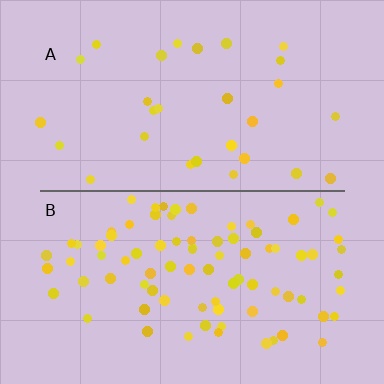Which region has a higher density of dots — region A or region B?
B (the bottom).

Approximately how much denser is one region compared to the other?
Approximately 2.8× — region B over region A.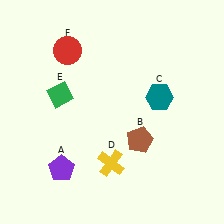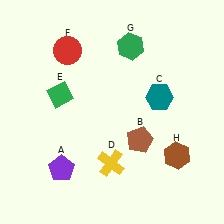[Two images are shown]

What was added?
A green hexagon (G), a brown hexagon (H) were added in Image 2.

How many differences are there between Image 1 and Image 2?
There are 2 differences between the two images.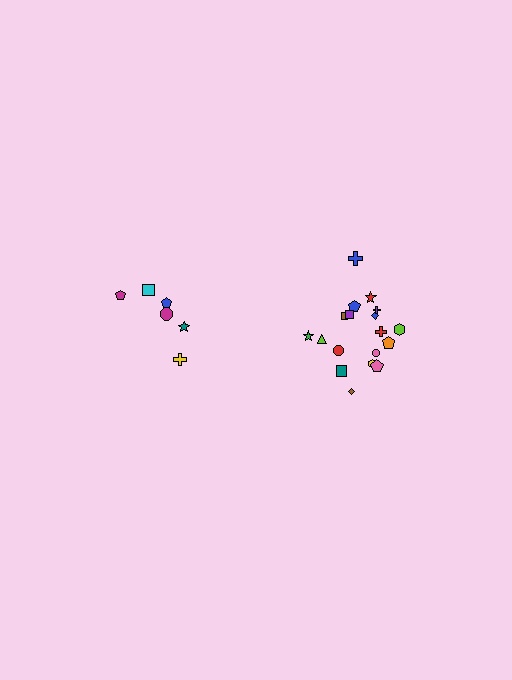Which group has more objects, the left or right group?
The right group.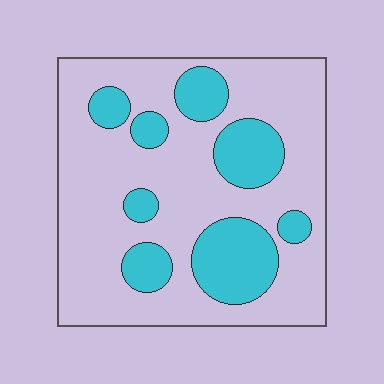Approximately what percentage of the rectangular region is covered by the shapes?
Approximately 25%.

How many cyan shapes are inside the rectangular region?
8.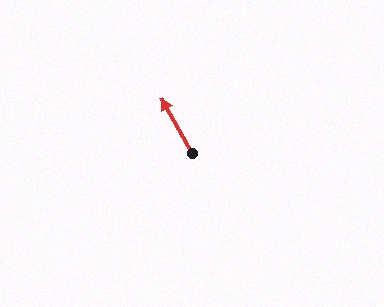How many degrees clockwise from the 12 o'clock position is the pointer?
Approximately 331 degrees.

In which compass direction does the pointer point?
Northwest.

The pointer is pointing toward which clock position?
Roughly 11 o'clock.